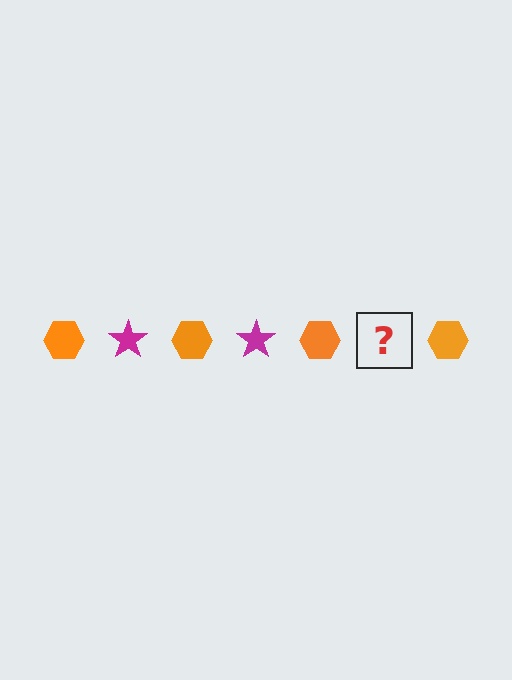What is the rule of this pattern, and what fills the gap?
The rule is that the pattern alternates between orange hexagon and magenta star. The gap should be filled with a magenta star.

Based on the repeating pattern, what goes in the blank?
The blank should be a magenta star.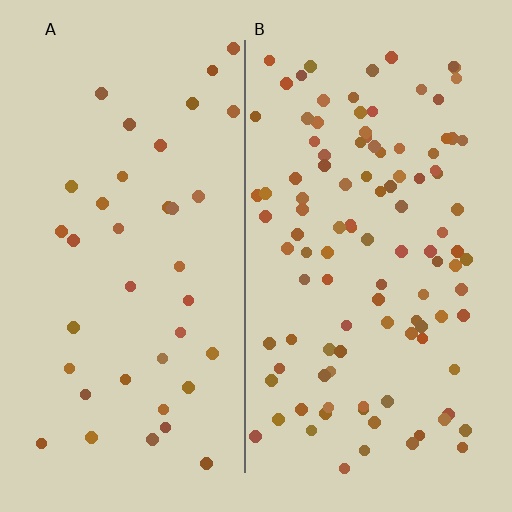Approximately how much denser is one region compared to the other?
Approximately 2.8× — region B over region A.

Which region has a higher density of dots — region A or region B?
B (the right).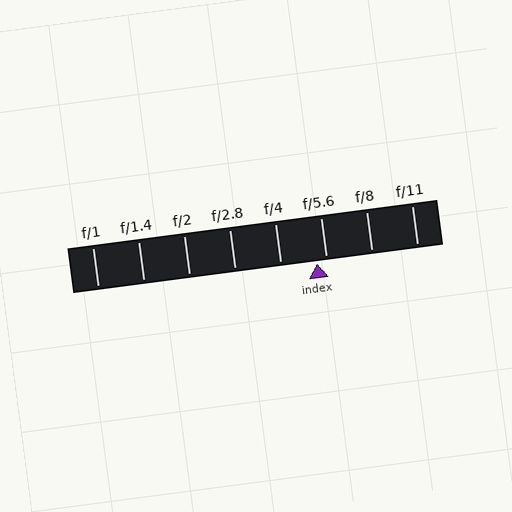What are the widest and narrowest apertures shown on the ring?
The widest aperture shown is f/1 and the narrowest is f/11.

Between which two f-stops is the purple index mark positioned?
The index mark is between f/4 and f/5.6.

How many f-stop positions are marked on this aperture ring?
There are 8 f-stop positions marked.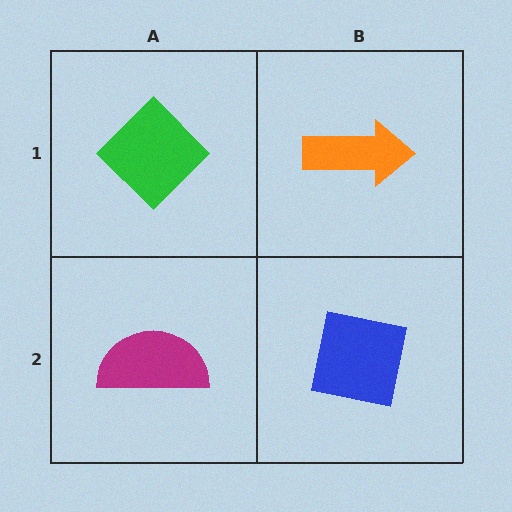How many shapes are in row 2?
2 shapes.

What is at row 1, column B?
An orange arrow.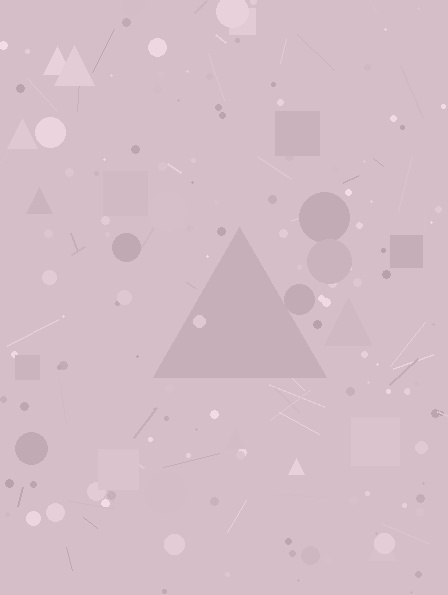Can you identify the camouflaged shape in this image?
The camouflaged shape is a triangle.